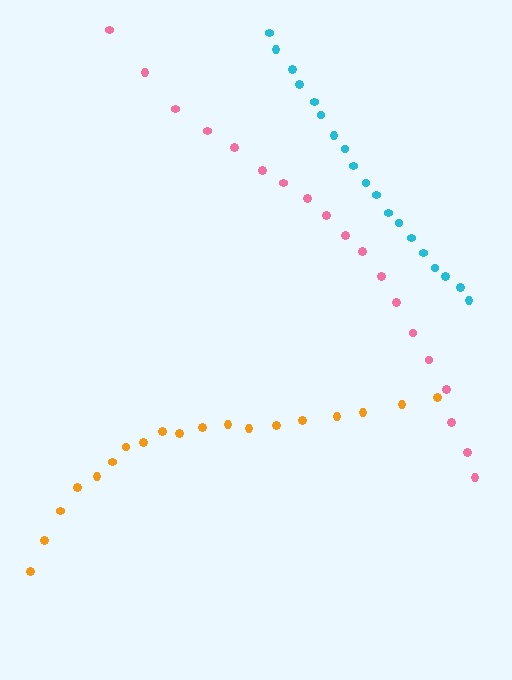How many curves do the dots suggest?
There are 3 distinct paths.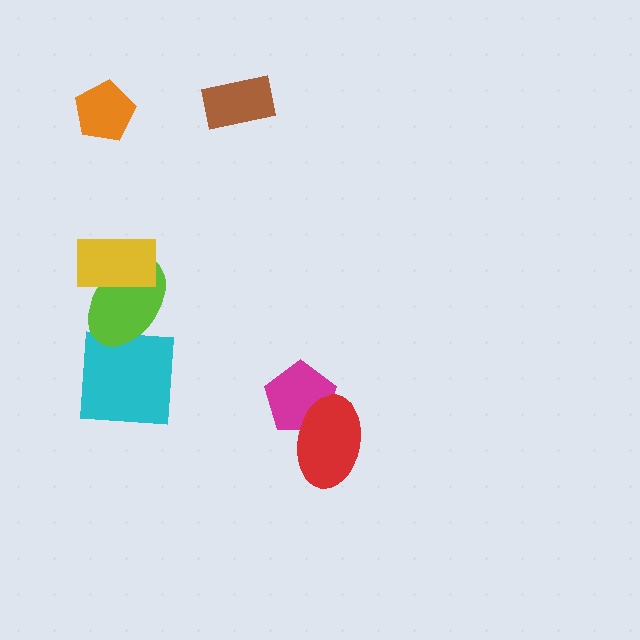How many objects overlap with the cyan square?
1 object overlaps with the cyan square.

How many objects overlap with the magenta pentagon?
1 object overlaps with the magenta pentagon.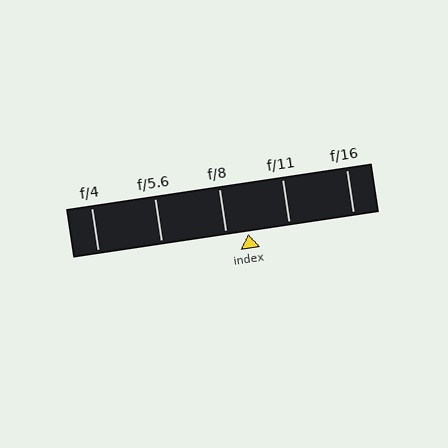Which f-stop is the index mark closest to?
The index mark is closest to f/8.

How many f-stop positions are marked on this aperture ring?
There are 5 f-stop positions marked.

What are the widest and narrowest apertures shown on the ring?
The widest aperture shown is f/4 and the narrowest is f/16.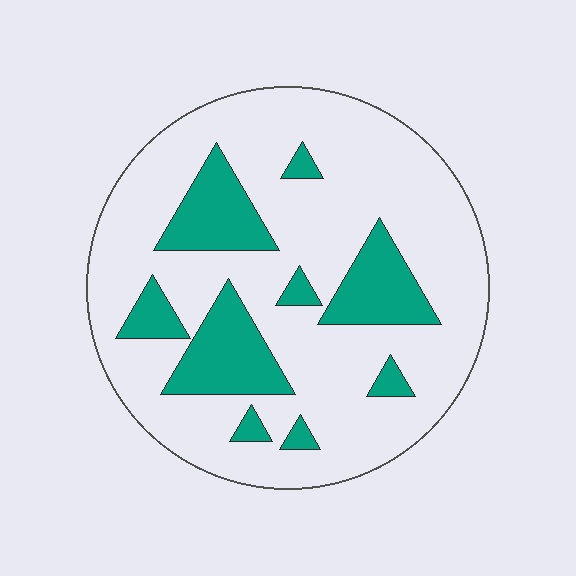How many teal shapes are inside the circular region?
9.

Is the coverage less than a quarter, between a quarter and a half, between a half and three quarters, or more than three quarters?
Less than a quarter.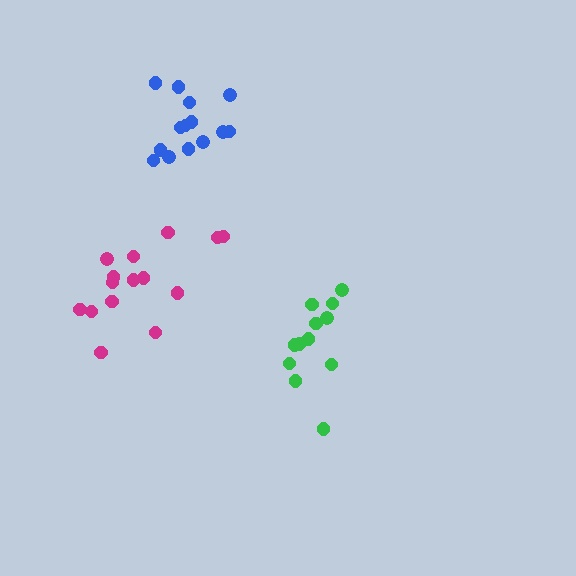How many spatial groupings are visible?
There are 3 spatial groupings.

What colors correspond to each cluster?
The clusters are colored: magenta, green, blue.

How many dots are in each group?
Group 1: 15 dots, Group 2: 12 dots, Group 3: 14 dots (41 total).